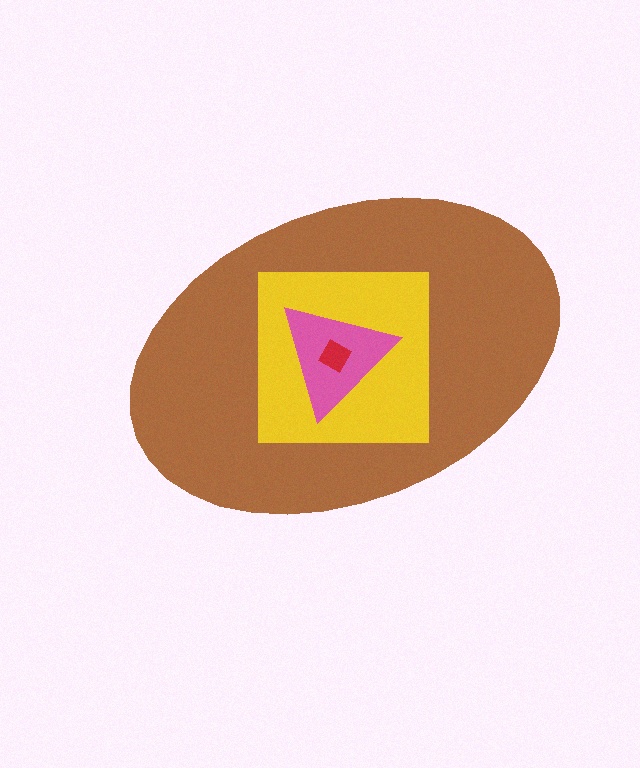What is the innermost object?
The red diamond.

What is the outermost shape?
The brown ellipse.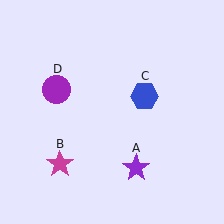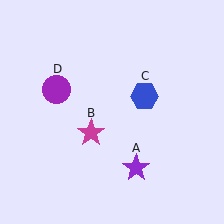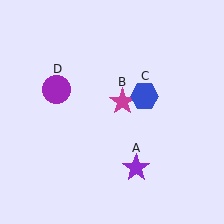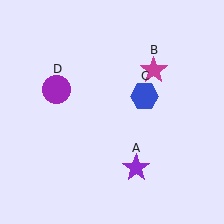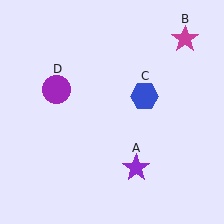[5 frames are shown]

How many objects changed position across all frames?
1 object changed position: magenta star (object B).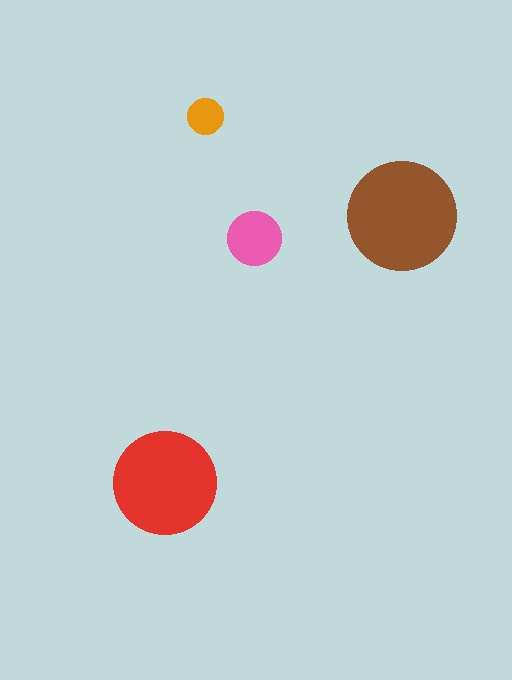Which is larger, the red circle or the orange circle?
The red one.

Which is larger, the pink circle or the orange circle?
The pink one.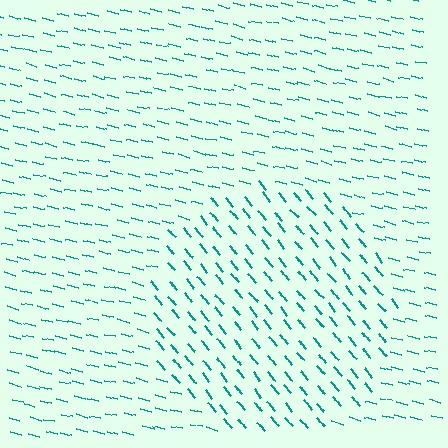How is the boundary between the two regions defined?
The boundary is defined purely by a change in line orientation (approximately 37 degrees difference). All lines are the same color and thickness.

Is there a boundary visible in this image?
Yes, there is a texture boundary formed by a change in line orientation.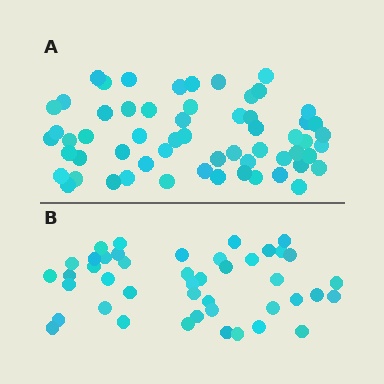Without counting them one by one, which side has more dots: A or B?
Region A (the top region) has more dots.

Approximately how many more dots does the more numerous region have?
Region A has approximately 15 more dots than region B.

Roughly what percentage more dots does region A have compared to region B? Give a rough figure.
About 35% more.